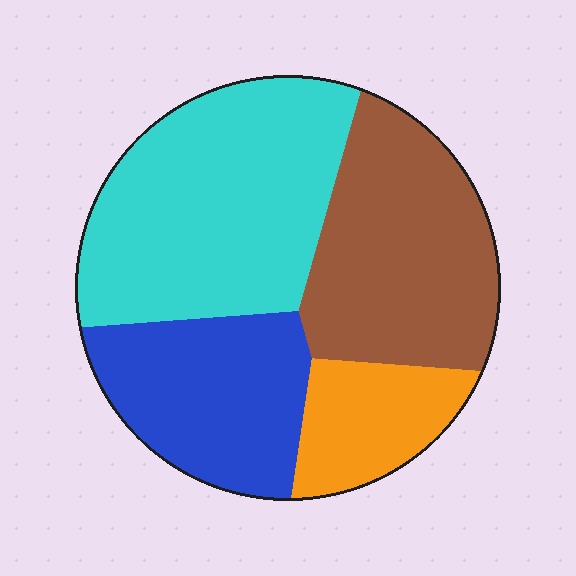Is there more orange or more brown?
Brown.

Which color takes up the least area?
Orange, at roughly 15%.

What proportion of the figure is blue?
Blue covers 22% of the figure.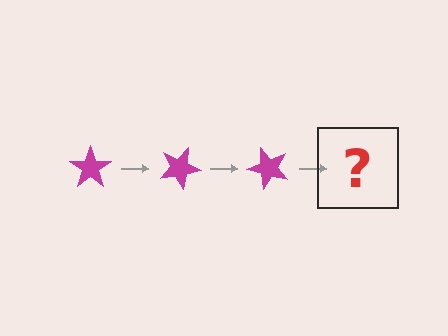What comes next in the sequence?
The next element should be a magenta star rotated 75 degrees.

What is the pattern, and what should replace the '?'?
The pattern is that the star rotates 25 degrees each step. The '?' should be a magenta star rotated 75 degrees.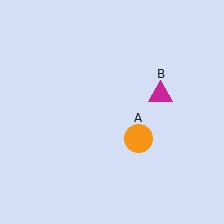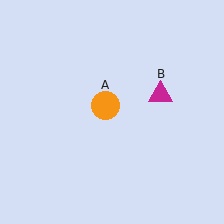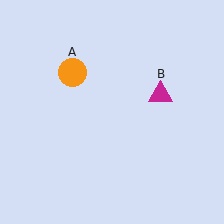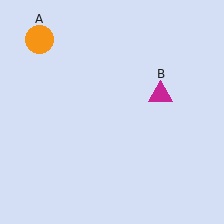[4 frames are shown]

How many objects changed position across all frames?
1 object changed position: orange circle (object A).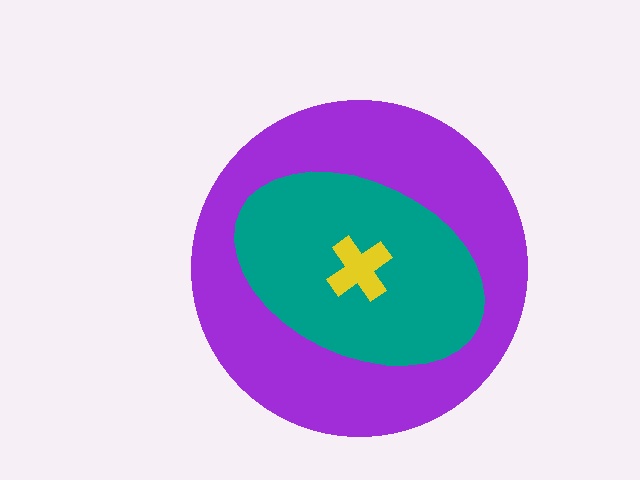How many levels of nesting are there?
3.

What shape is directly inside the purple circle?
The teal ellipse.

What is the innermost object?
The yellow cross.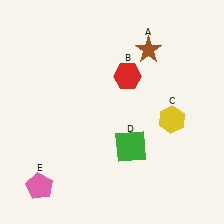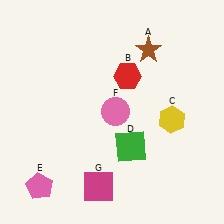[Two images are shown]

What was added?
A pink circle (F), a magenta square (G) were added in Image 2.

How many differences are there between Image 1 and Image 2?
There are 2 differences between the two images.